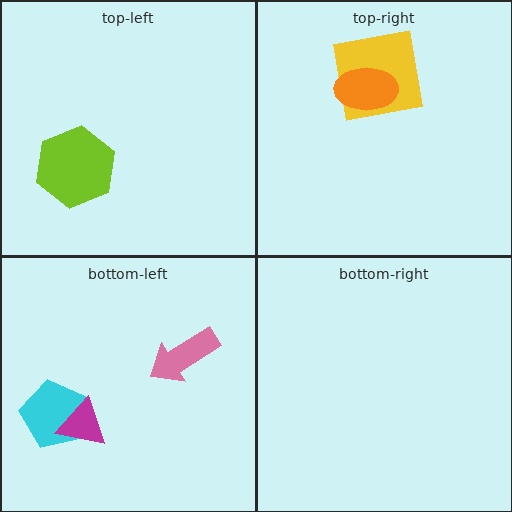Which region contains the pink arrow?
The bottom-left region.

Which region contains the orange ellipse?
The top-right region.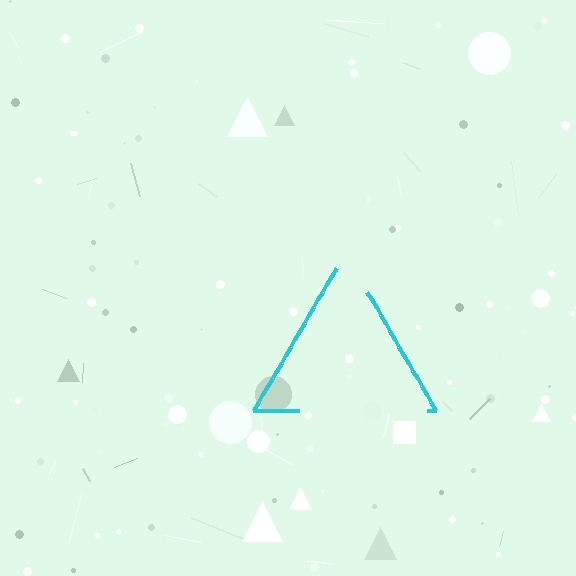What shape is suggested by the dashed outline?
The dashed outline suggests a triangle.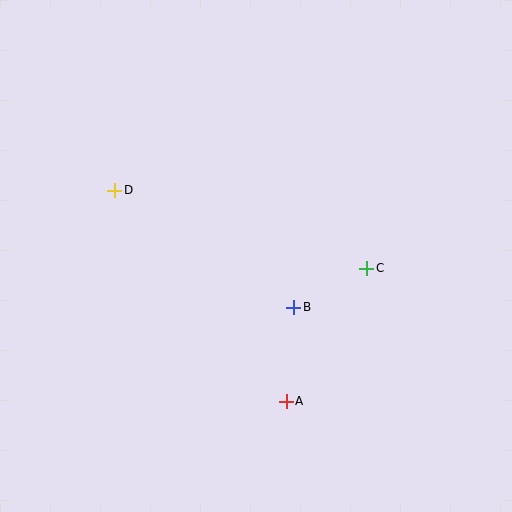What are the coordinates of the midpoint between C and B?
The midpoint between C and B is at (330, 288).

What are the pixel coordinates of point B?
Point B is at (294, 307).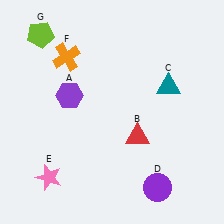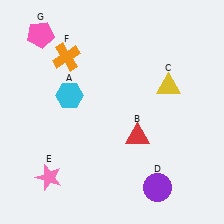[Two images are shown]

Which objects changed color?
A changed from purple to cyan. C changed from teal to yellow. G changed from lime to pink.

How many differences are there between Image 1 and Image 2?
There are 3 differences between the two images.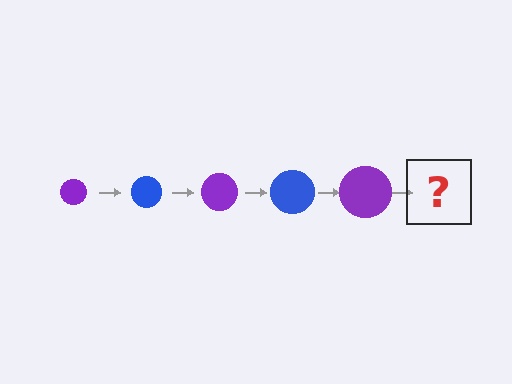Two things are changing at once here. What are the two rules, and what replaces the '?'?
The two rules are that the circle grows larger each step and the color cycles through purple and blue. The '?' should be a blue circle, larger than the previous one.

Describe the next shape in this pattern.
It should be a blue circle, larger than the previous one.